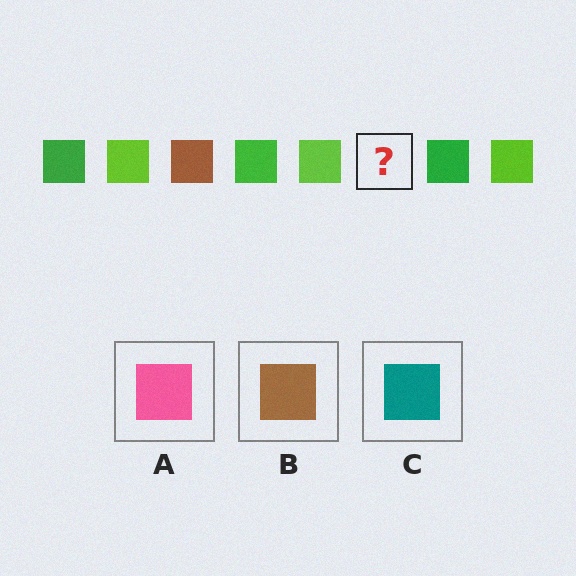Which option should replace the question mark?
Option B.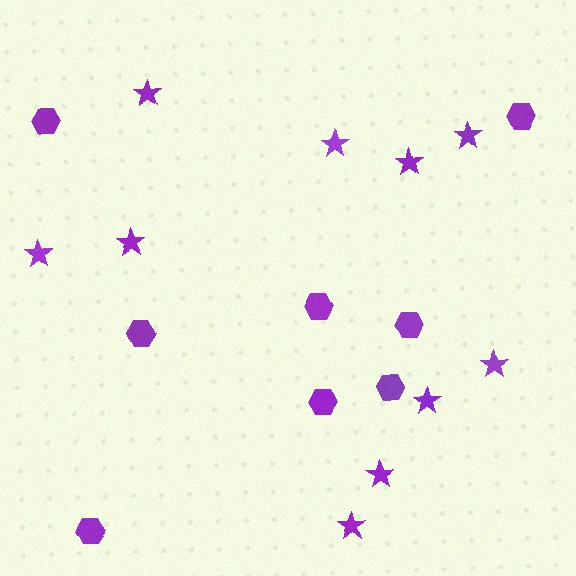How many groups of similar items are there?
There are 2 groups: one group of stars (10) and one group of hexagons (8).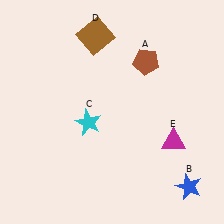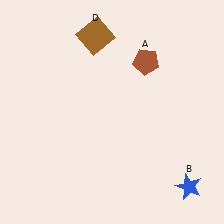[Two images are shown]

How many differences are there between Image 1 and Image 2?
There are 2 differences between the two images.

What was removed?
The cyan star (C), the magenta triangle (E) were removed in Image 2.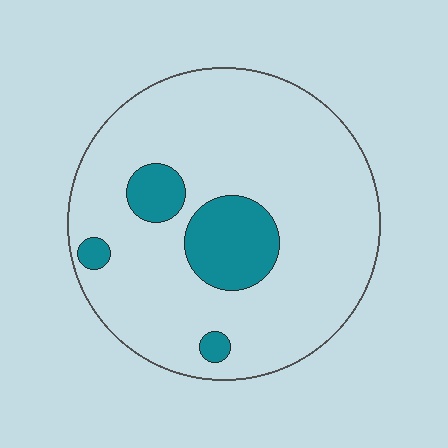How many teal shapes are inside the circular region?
4.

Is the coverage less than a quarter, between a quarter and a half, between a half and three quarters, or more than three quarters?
Less than a quarter.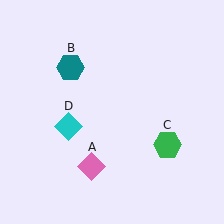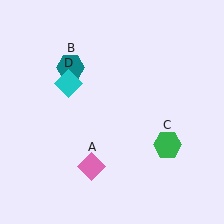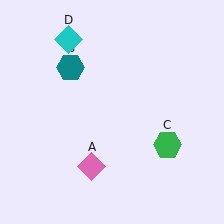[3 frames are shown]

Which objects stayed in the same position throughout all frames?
Pink diamond (object A) and teal hexagon (object B) and green hexagon (object C) remained stationary.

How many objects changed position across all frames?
1 object changed position: cyan diamond (object D).